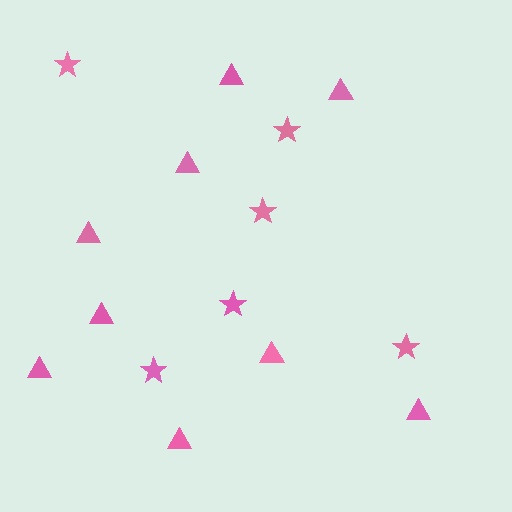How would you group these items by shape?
There are 2 groups: one group of stars (6) and one group of triangles (9).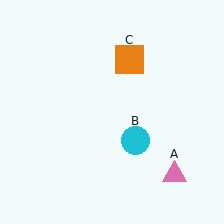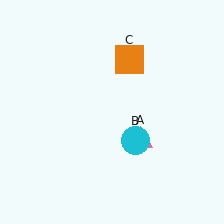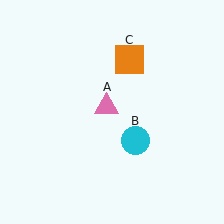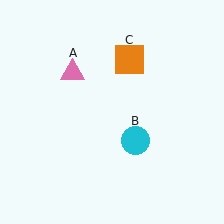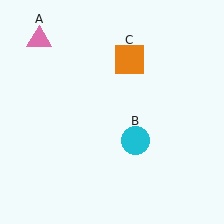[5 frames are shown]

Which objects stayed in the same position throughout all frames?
Cyan circle (object B) and orange square (object C) remained stationary.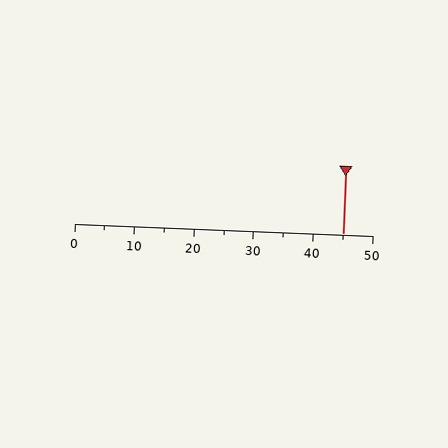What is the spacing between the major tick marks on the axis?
The major ticks are spaced 10 apart.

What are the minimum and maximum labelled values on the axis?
The axis runs from 0 to 50.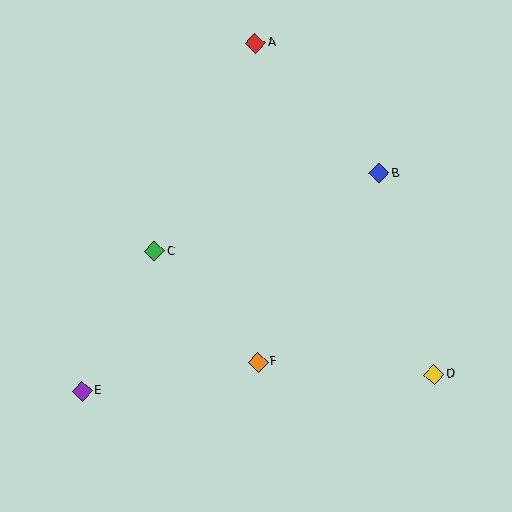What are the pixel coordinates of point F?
Point F is at (258, 362).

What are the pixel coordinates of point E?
Point E is at (82, 391).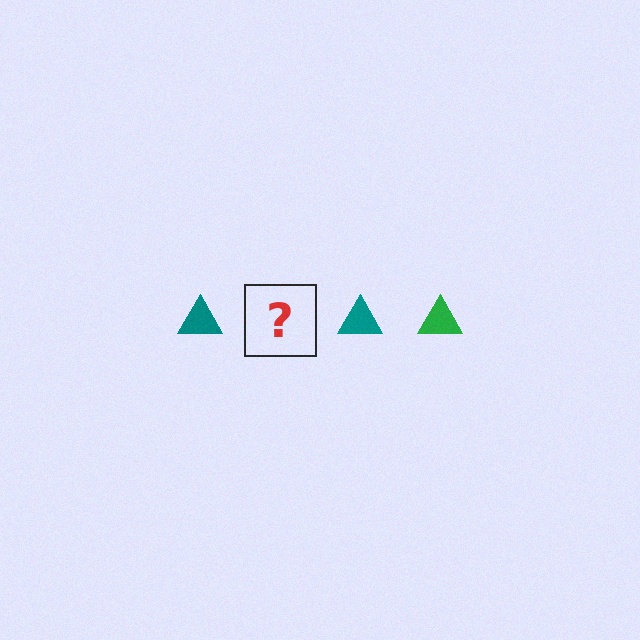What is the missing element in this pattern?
The missing element is a green triangle.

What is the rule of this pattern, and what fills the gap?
The rule is that the pattern cycles through teal, green triangles. The gap should be filled with a green triangle.